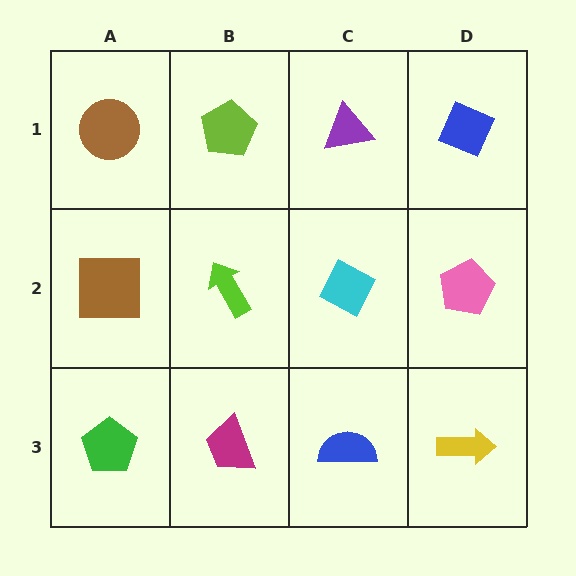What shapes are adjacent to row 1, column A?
A brown square (row 2, column A), a lime pentagon (row 1, column B).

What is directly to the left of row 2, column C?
A lime arrow.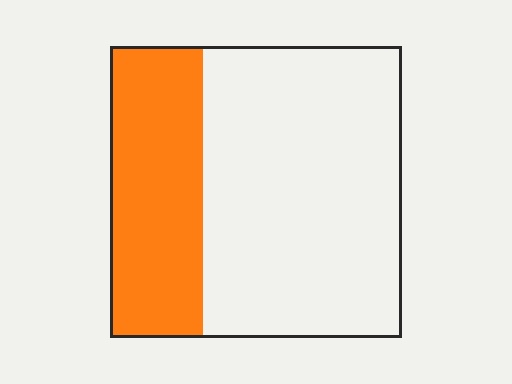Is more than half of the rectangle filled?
No.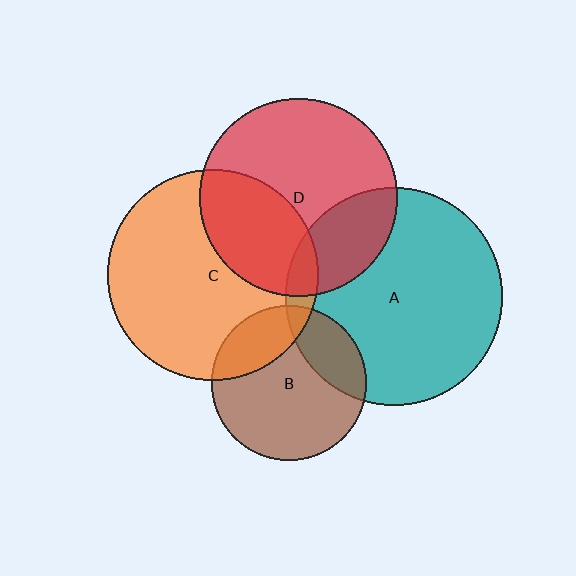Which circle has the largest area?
Circle A (teal).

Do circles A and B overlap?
Yes.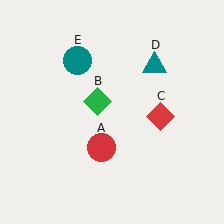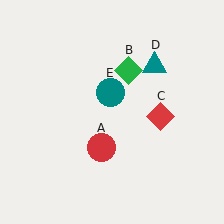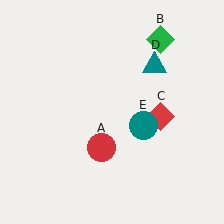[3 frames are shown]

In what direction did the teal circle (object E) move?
The teal circle (object E) moved down and to the right.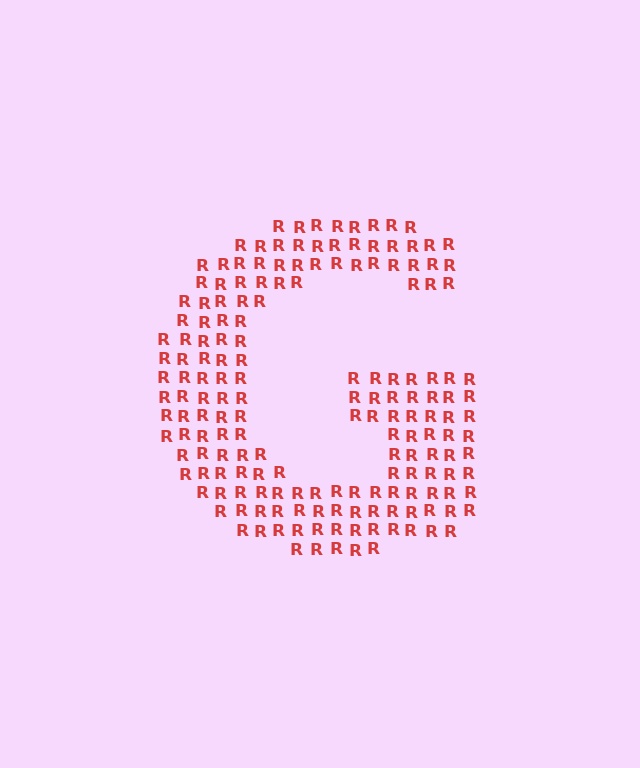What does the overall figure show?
The overall figure shows the letter G.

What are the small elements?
The small elements are letter R's.